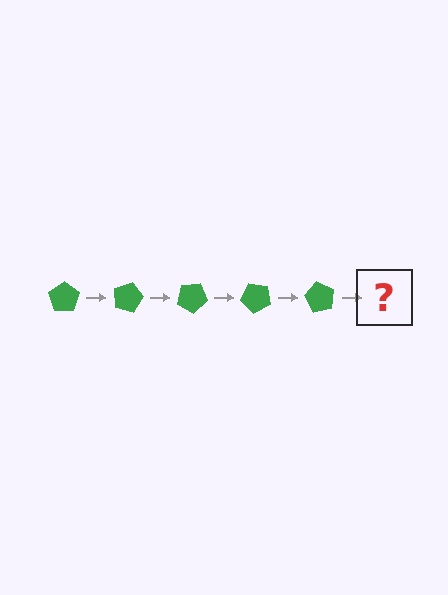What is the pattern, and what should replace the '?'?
The pattern is that the pentagon rotates 15 degrees each step. The '?' should be a green pentagon rotated 75 degrees.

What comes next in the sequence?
The next element should be a green pentagon rotated 75 degrees.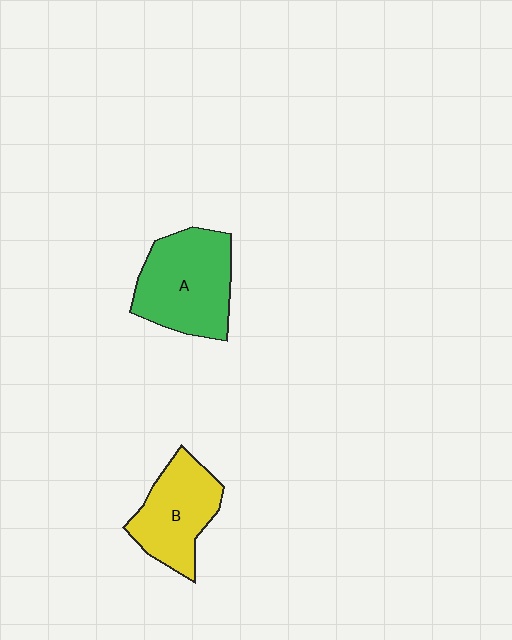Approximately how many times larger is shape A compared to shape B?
Approximately 1.3 times.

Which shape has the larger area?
Shape A (green).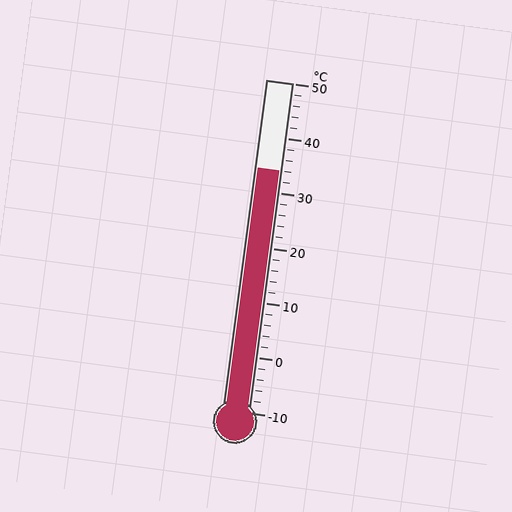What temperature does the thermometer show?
The thermometer shows approximately 34°C.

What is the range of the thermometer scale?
The thermometer scale ranges from -10°C to 50°C.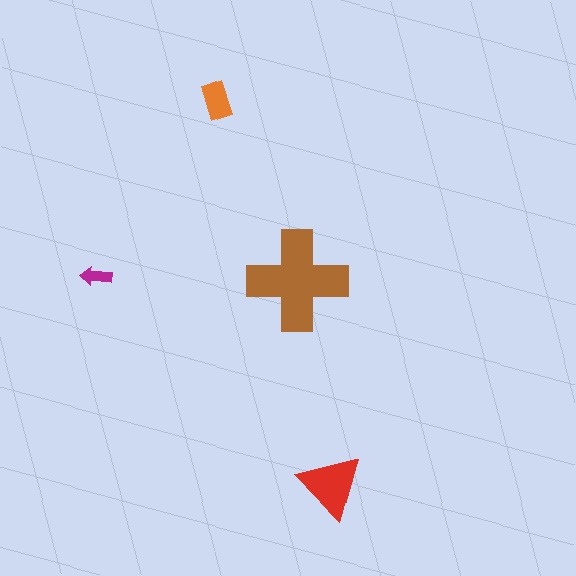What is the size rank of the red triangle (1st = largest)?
2nd.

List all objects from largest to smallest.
The brown cross, the red triangle, the orange rectangle, the magenta arrow.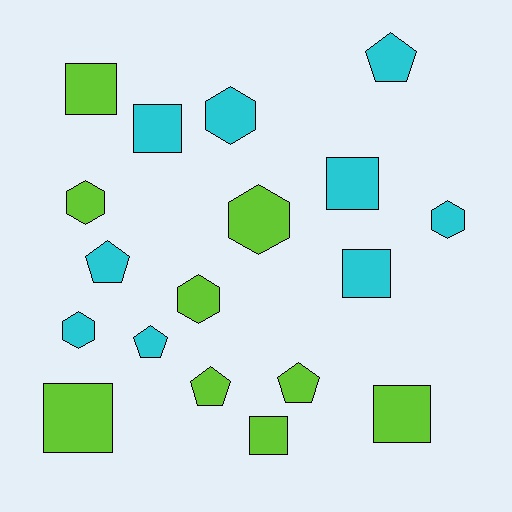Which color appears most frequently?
Cyan, with 9 objects.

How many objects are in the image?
There are 18 objects.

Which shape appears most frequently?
Square, with 7 objects.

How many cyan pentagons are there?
There are 3 cyan pentagons.